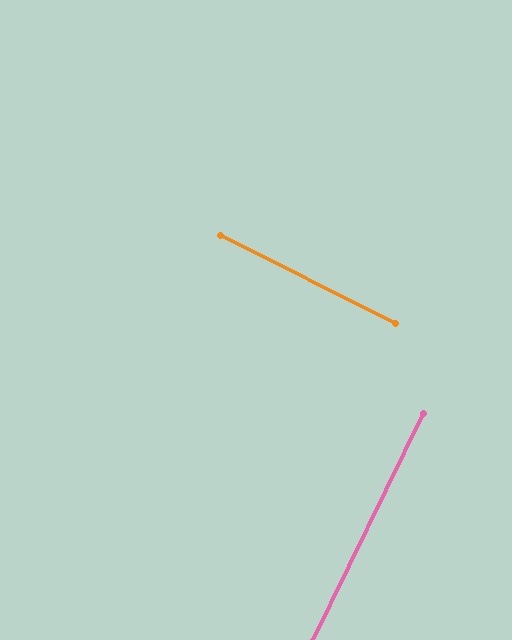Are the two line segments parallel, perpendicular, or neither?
Perpendicular — they meet at approximately 89°.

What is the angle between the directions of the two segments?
Approximately 89 degrees.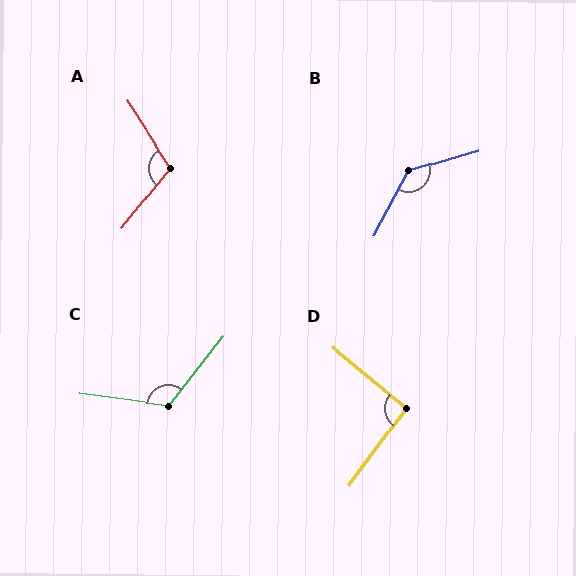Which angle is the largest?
B, at approximately 134 degrees.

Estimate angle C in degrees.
Approximately 121 degrees.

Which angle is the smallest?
D, at approximately 93 degrees.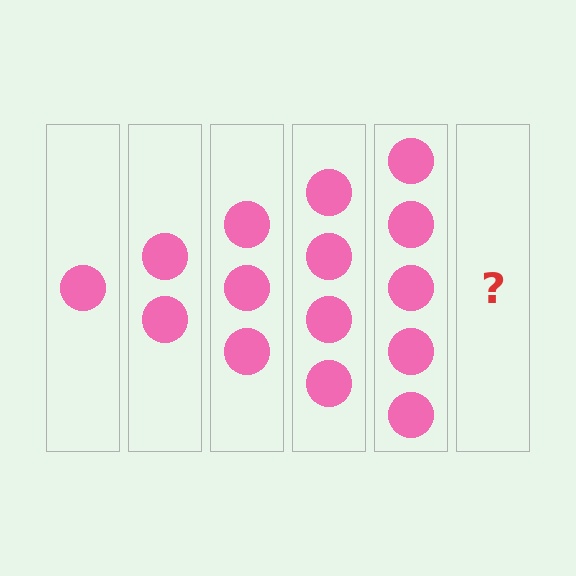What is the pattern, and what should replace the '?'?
The pattern is that each step adds one more circle. The '?' should be 6 circles.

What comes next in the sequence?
The next element should be 6 circles.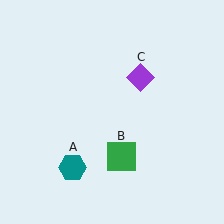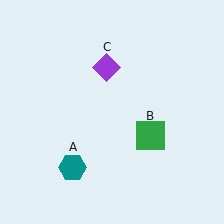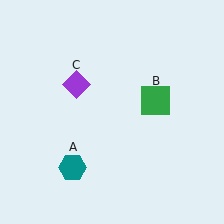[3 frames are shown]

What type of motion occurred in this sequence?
The green square (object B), purple diamond (object C) rotated counterclockwise around the center of the scene.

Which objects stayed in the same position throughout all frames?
Teal hexagon (object A) remained stationary.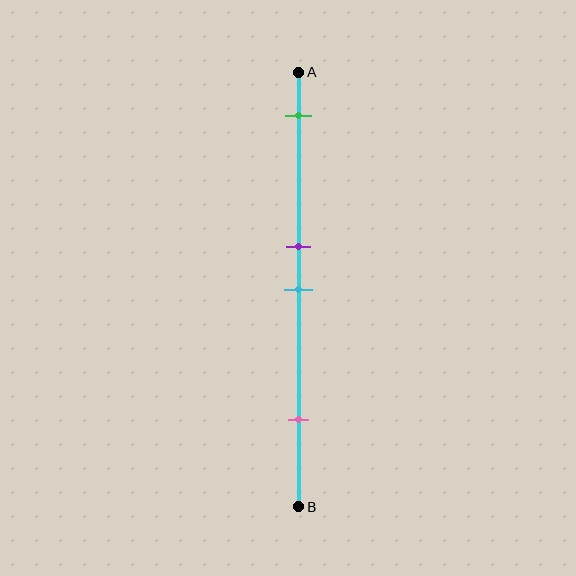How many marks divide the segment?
There are 4 marks dividing the segment.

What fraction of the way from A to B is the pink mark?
The pink mark is approximately 80% (0.8) of the way from A to B.